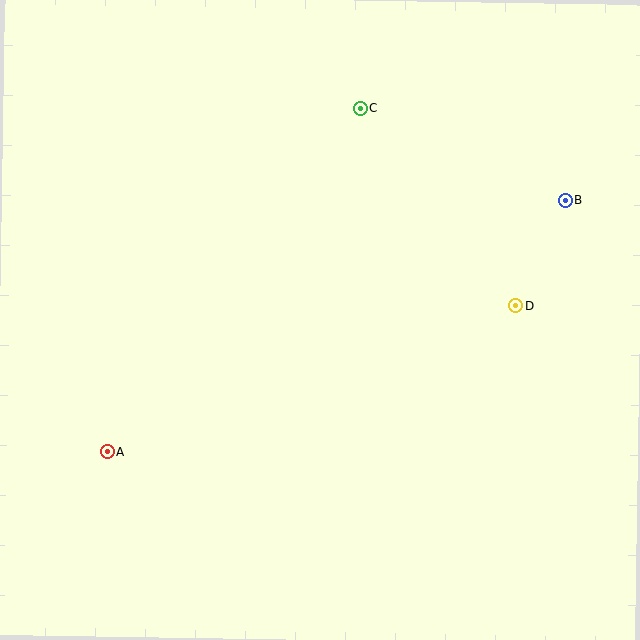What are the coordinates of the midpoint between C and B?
The midpoint between C and B is at (463, 154).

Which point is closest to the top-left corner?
Point C is closest to the top-left corner.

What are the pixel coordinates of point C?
Point C is at (361, 108).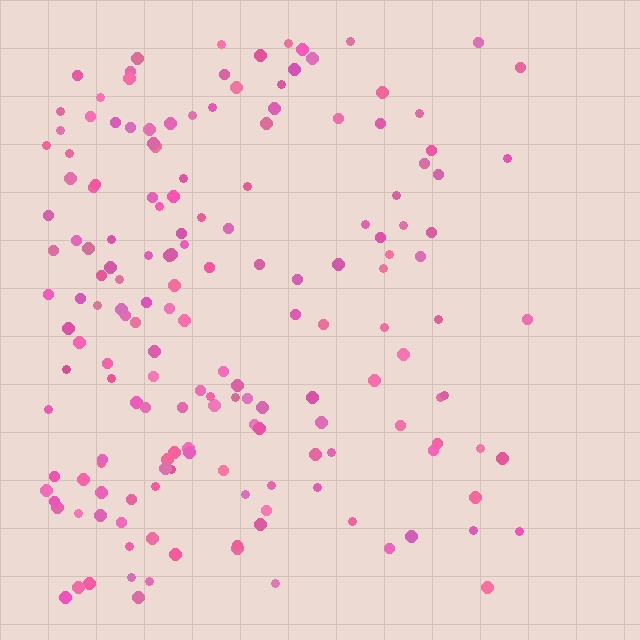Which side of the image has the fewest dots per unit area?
The right.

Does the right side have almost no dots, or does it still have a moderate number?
Still a moderate number, just noticeably fewer than the left.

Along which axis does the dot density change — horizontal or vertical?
Horizontal.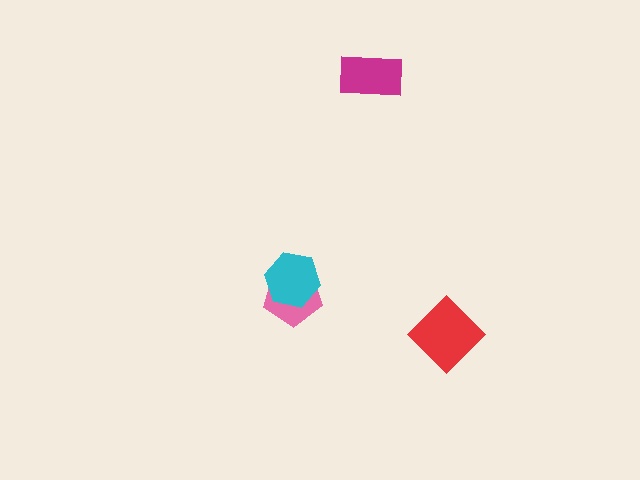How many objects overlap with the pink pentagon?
1 object overlaps with the pink pentagon.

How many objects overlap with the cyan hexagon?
1 object overlaps with the cyan hexagon.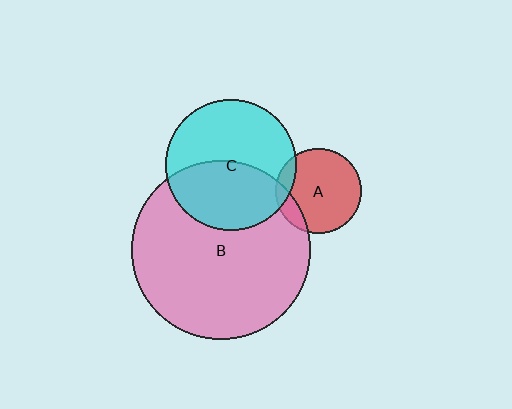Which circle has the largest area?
Circle B (pink).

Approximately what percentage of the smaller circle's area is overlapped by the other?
Approximately 45%.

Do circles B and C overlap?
Yes.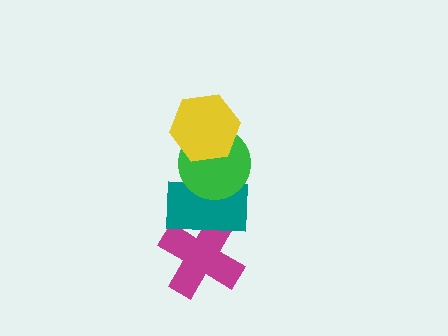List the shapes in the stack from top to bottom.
From top to bottom: the yellow hexagon, the green circle, the teal rectangle, the magenta cross.